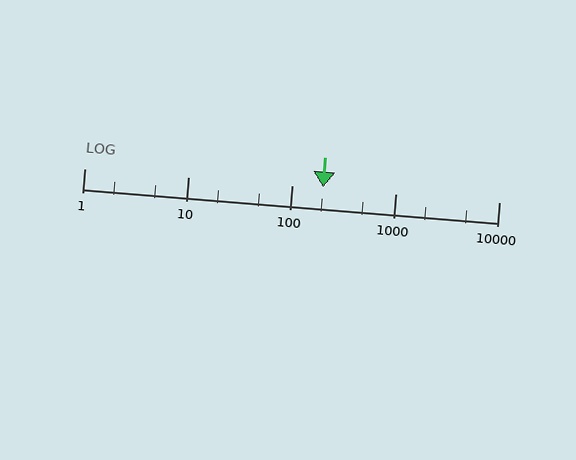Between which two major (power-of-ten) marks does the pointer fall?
The pointer is between 100 and 1000.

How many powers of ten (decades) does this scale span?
The scale spans 4 decades, from 1 to 10000.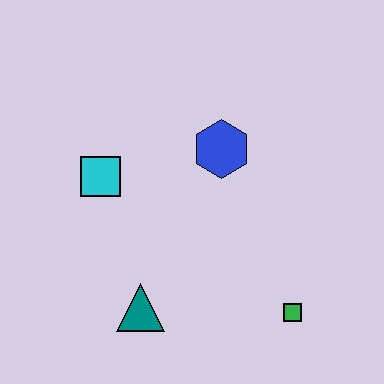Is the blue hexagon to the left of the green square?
Yes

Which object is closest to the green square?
The teal triangle is closest to the green square.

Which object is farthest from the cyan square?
The green square is farthest from the cyan square.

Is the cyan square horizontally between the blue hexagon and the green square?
No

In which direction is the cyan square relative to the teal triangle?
The cyan square is above the teal triangle.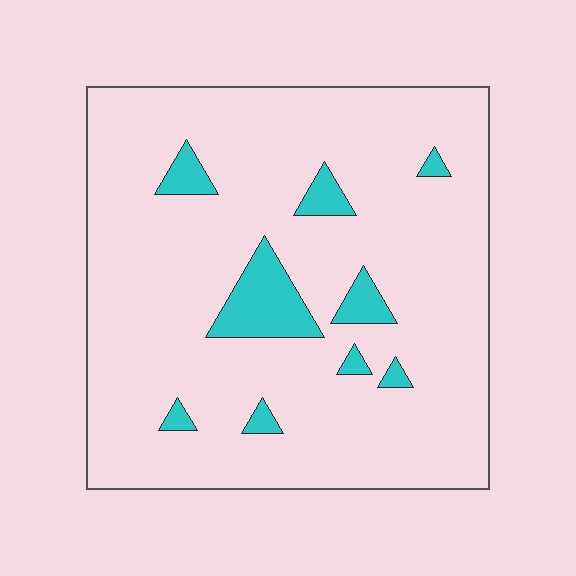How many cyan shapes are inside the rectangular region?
9.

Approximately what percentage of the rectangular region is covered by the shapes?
Approximately 10%.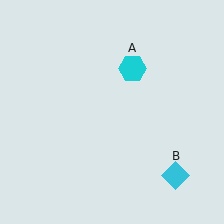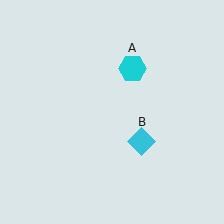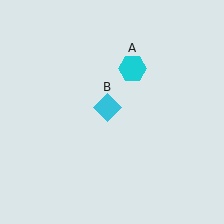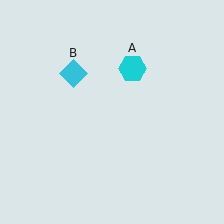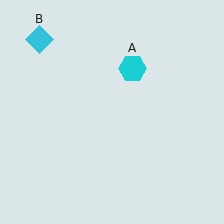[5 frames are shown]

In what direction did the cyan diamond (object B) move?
The cyan diamond (object B) moved up and to the left.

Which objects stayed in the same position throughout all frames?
Cyan hexagon (object A) remained stationary.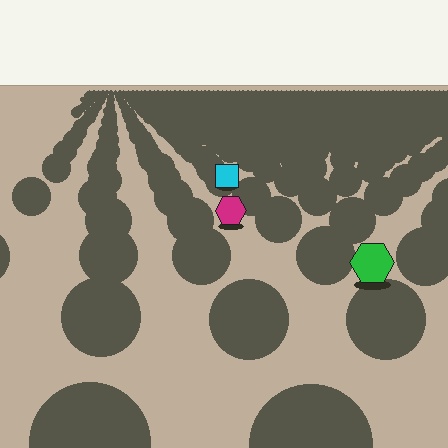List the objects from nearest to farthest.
From nearest to farthest: the green hexagon, the magenta hexagon, the cyan square.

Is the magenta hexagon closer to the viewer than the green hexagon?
No. The green hexagon is closer — you can tell from the texture gradient: the ground texture is coarser near it.